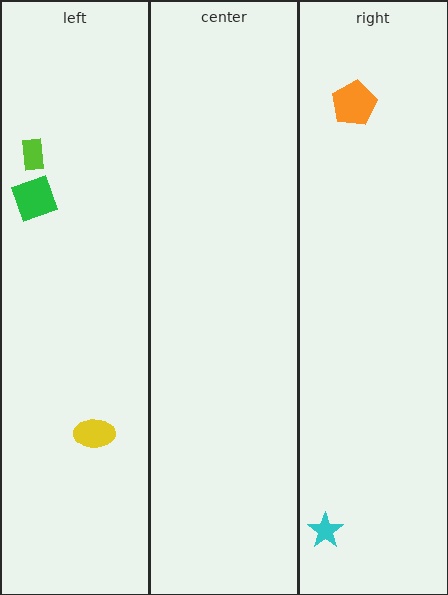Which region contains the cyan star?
The right region.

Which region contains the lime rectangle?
The left region.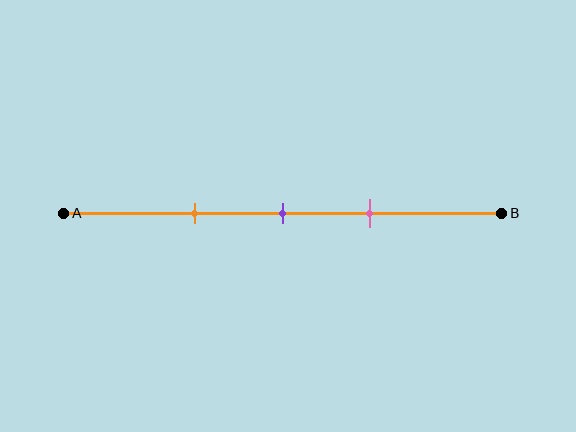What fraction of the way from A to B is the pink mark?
The pink mark is approximately 70% (0.7) of the way from A to B.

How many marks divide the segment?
There are 3 marks dividing the segment.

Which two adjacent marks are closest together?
The purple and pink marks are the closest adjacent pair.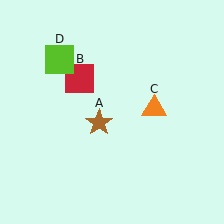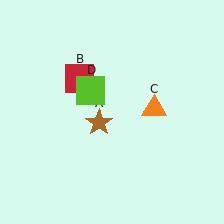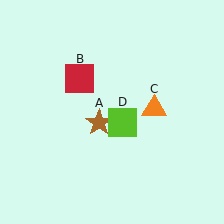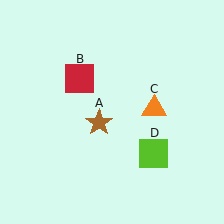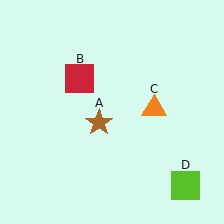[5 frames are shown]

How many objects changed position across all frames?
1 object changed position: lime square (object D).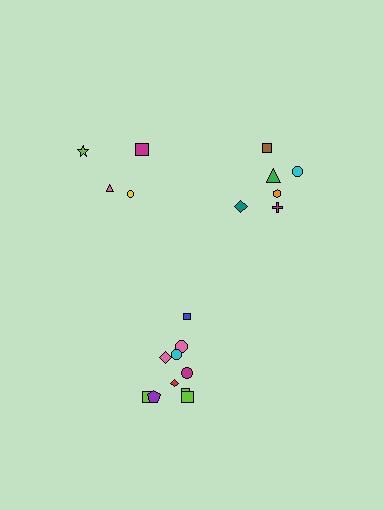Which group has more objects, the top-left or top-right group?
The top-right group.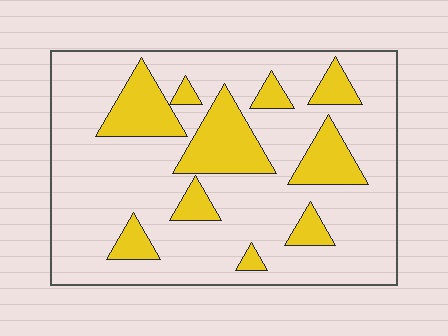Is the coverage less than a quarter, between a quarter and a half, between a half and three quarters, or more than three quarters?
Less than a quarter.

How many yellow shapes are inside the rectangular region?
10.